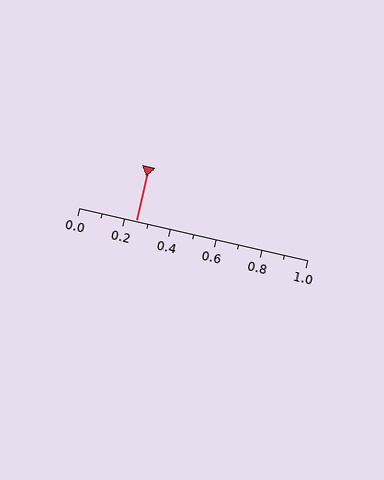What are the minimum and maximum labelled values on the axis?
The axis runs from 0.0 to 1.0.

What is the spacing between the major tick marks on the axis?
The major ticks are spaced 0.2 apart.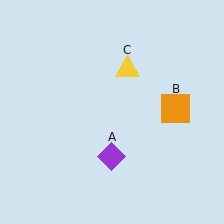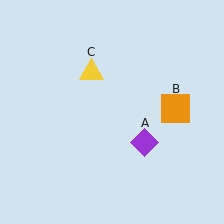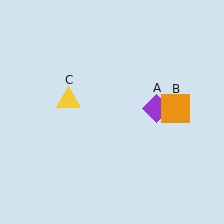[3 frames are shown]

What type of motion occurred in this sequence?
The purple diamond (object A), yellow triangle (object C) rotated counterclockwise around the center of the scene.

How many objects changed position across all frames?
2 objects changed position: purple diamond (object A), yellow triangle (object C).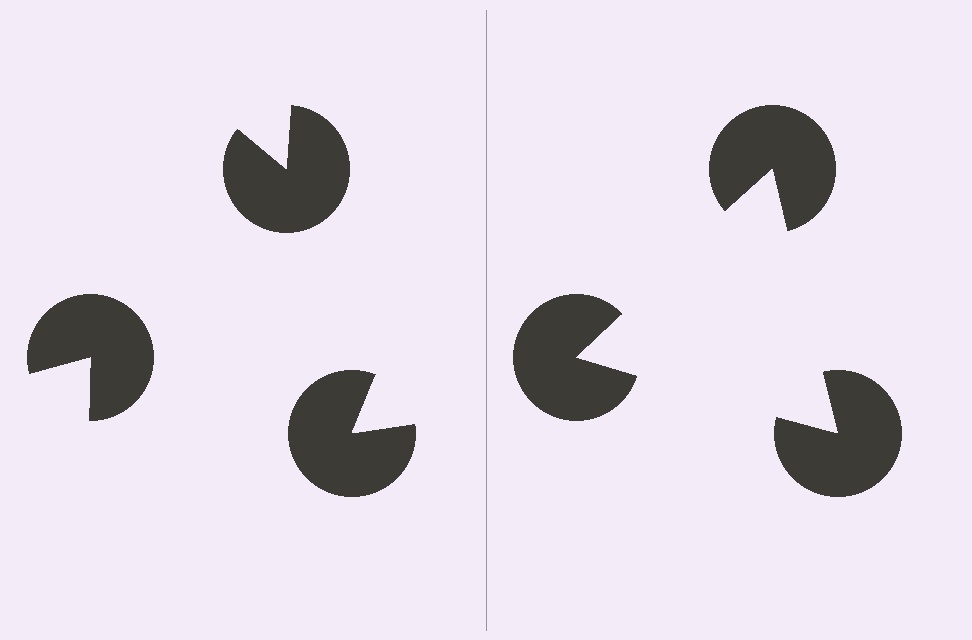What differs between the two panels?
The pac-man discs are positioned identically on both sides; only the wedge orientations differ. On the right they align to a triangle; on the left they are misaligned.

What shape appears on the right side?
An illusory triangle.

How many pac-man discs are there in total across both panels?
6 — 3 on each side.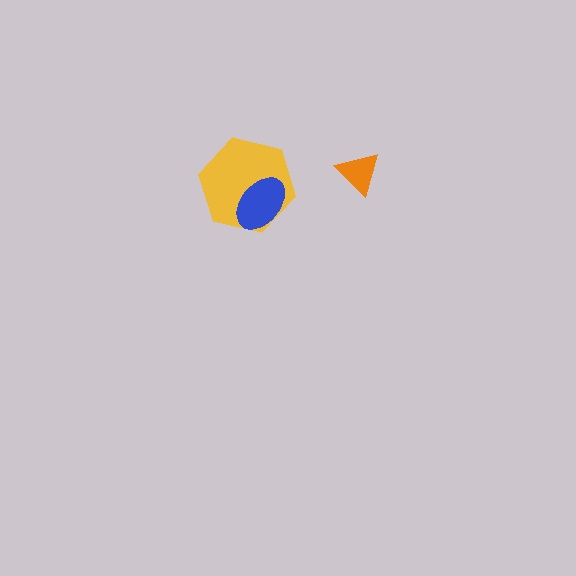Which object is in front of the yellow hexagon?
The blue ellipse is in front of the yellow hexagon.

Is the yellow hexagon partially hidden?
Yes, it is partially covered by another shape.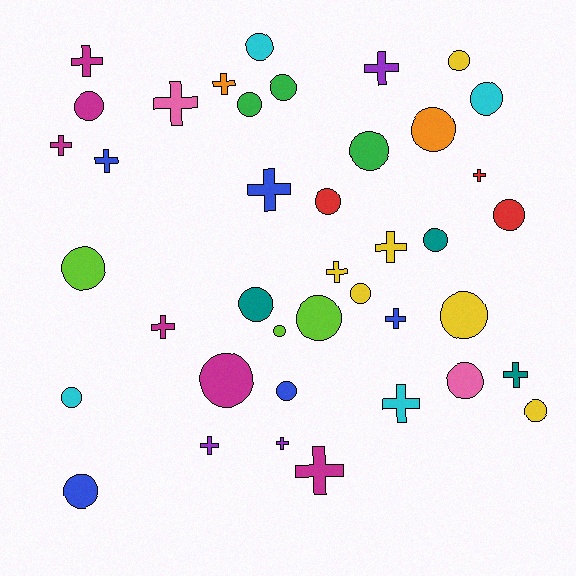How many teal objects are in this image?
There are 3 teal objects.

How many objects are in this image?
There are 40 objects.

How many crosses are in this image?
There are 17 crosses.